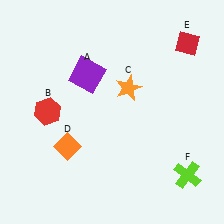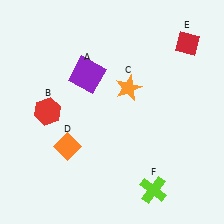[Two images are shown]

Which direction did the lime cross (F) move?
The lime cross (F) moved left.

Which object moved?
The lime cross (F) moved left.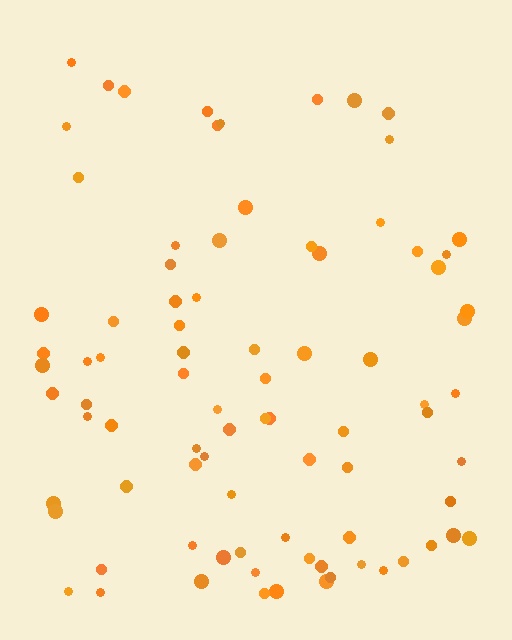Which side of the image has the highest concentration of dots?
The bottom.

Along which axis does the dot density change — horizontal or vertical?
Vertical.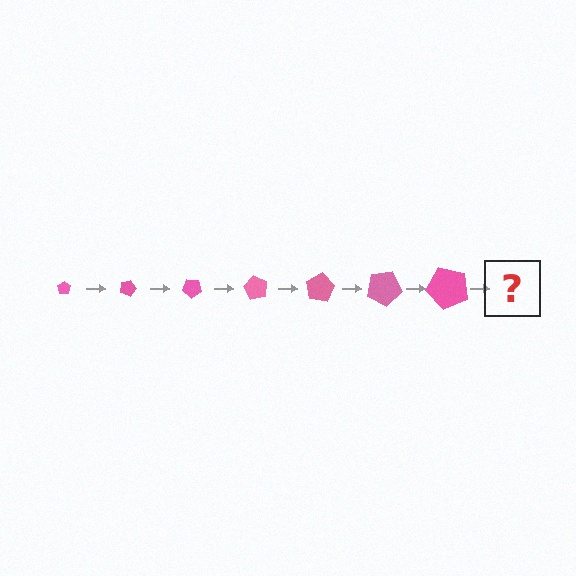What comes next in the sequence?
The next element should be a pentagon, larger than the previous one and rotated 140 degrees from the start.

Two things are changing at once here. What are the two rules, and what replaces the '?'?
The two rules are that the pentagon grows larger each step and it rotates 20 degrees each step. The '?' should be a pentagon, larger than the previous one and rotated 140 degrees from the start.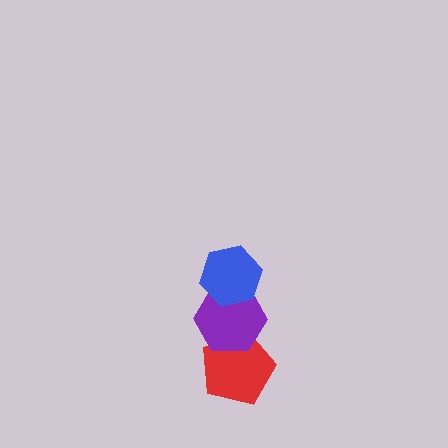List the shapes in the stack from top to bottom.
From top to bottom: the blue hexagon, the purple hexagon, the red pentagon.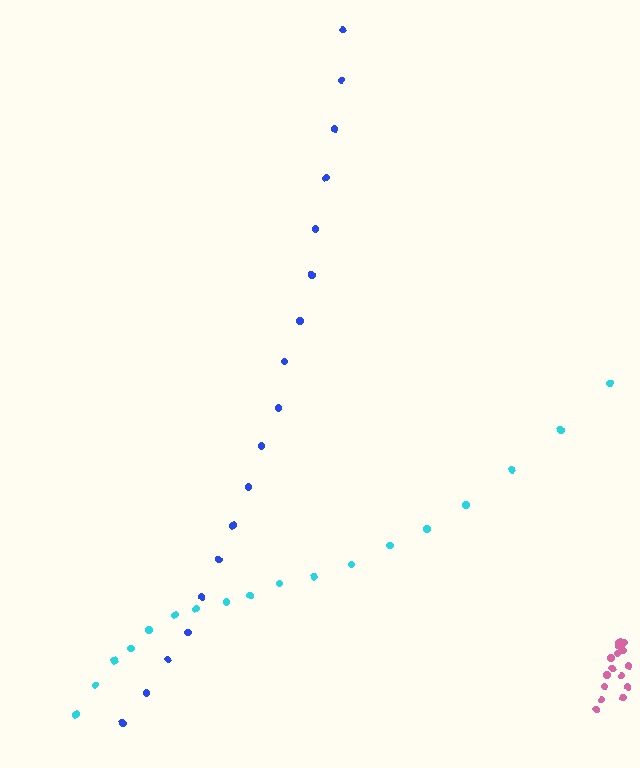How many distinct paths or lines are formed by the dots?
There are 3 distinct paths.